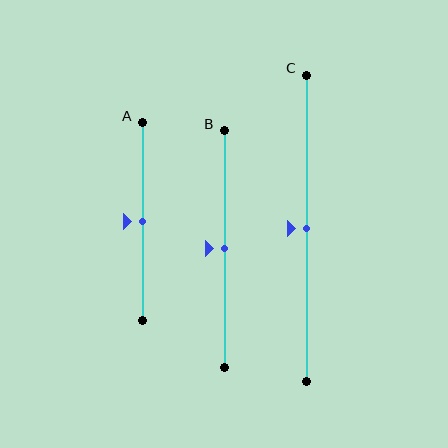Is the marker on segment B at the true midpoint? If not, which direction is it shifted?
Yes, the marker on segment B is at the true midpoint.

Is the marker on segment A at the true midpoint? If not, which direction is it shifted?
Yes, the marker on segment A is at the true midpoint.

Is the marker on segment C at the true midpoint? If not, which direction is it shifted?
Yes, the marker on segment C is at the true midpoint.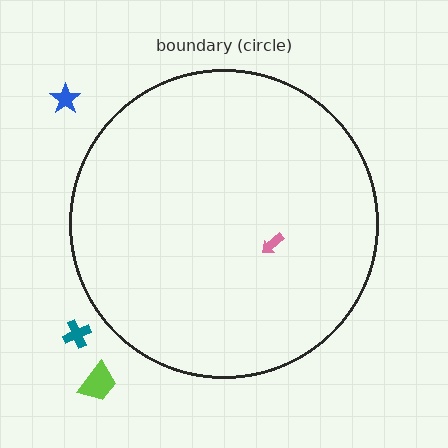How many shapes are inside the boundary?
1 inside, 3 outside.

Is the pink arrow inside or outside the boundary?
Inside.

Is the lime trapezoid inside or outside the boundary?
Outside.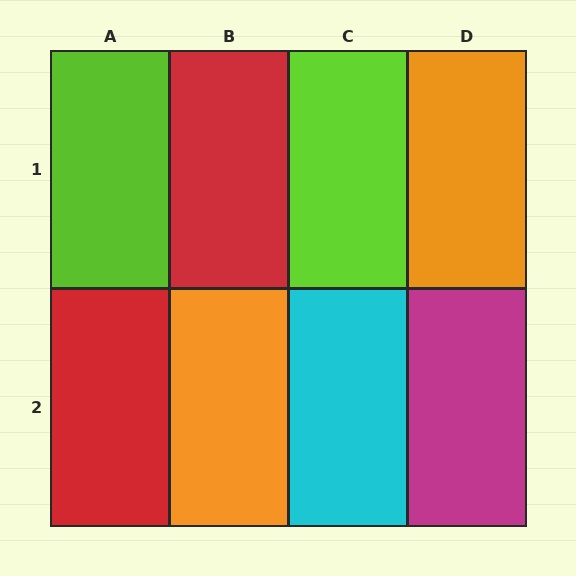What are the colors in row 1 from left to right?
Lime, red, lime, orange.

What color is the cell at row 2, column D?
Magenta.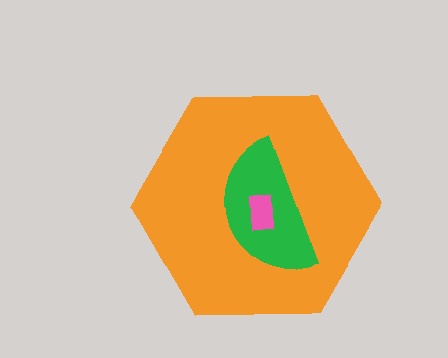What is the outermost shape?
The orange hexagon.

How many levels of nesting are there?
3.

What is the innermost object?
The pink rectangle.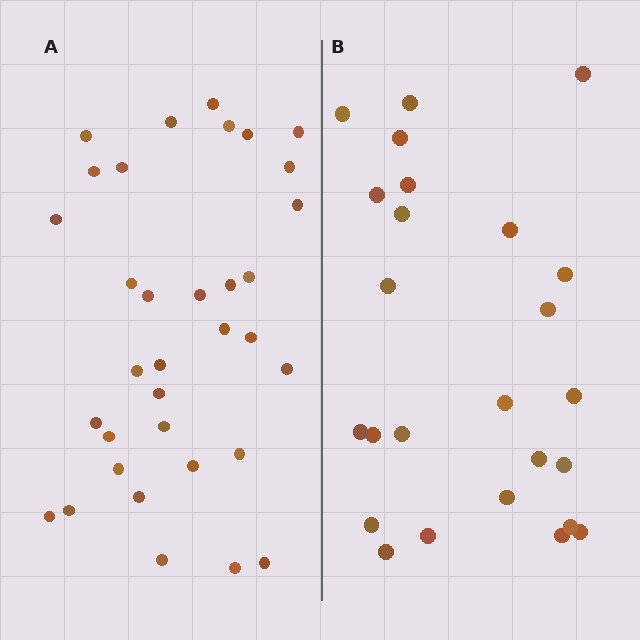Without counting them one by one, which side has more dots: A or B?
Region A (the left region) has more dots.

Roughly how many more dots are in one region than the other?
Region A has roughly 8 or so more dots than region B.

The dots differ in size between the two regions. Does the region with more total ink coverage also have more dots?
No. Region B has more total ink coverage because its dots are larger, but region A actually contains more individual dots. Total area can be misleading — the number of items is what matters here.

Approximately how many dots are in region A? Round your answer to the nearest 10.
About 30 dots. (The exact count is 34, which rounds to 30.)